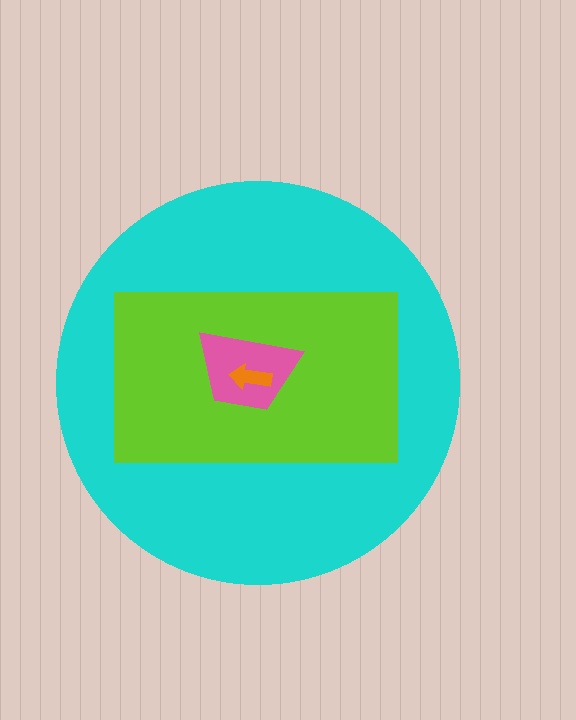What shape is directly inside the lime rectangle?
The pink trapezoid.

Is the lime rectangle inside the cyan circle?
Yes.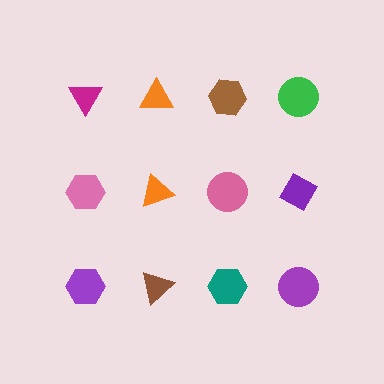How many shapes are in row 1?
4 shapes.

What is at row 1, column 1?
A magenta triangle.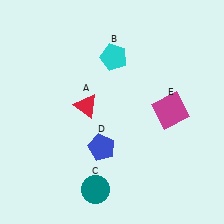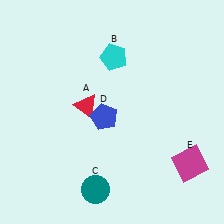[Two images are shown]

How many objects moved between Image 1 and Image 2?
2 objects moved between the two images.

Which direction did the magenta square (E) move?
The magenta square (E) moved down.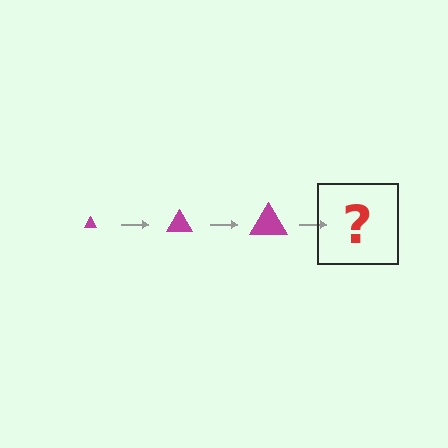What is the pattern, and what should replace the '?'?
The pattern is that the triangle gets progressively larger each step. The '?' should be a magenta triangle, larger than the previous one.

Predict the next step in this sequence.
The next step is a magenta triangle, larger than the previous one.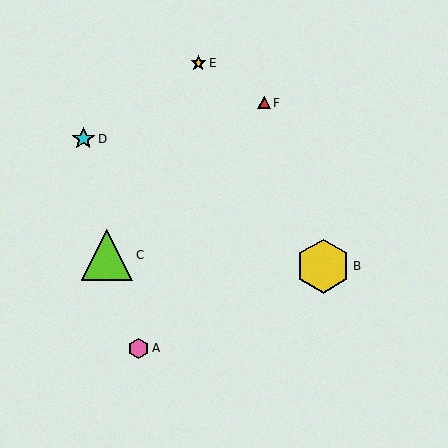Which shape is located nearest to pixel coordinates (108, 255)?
The lime triangle (labeled C) at (107, 255) is nearest to that location.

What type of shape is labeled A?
Shape A is a pink hexagon.